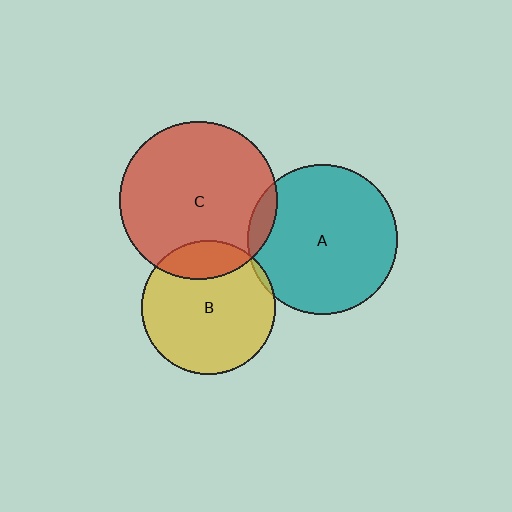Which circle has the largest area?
Circle C (red).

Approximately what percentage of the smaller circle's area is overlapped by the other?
Approximately 20%.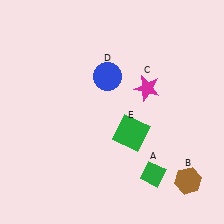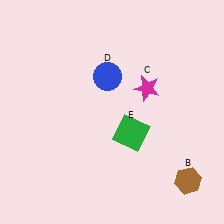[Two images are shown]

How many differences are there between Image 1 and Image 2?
There is 1 difference between the two images.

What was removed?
The green diamond (A) was removed in Image 2.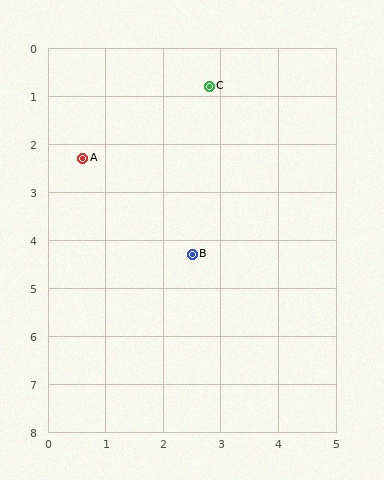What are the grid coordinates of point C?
Point C is at approximately (2.8, 0.8).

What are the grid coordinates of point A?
Point A is at approximately (0.6, 2.3).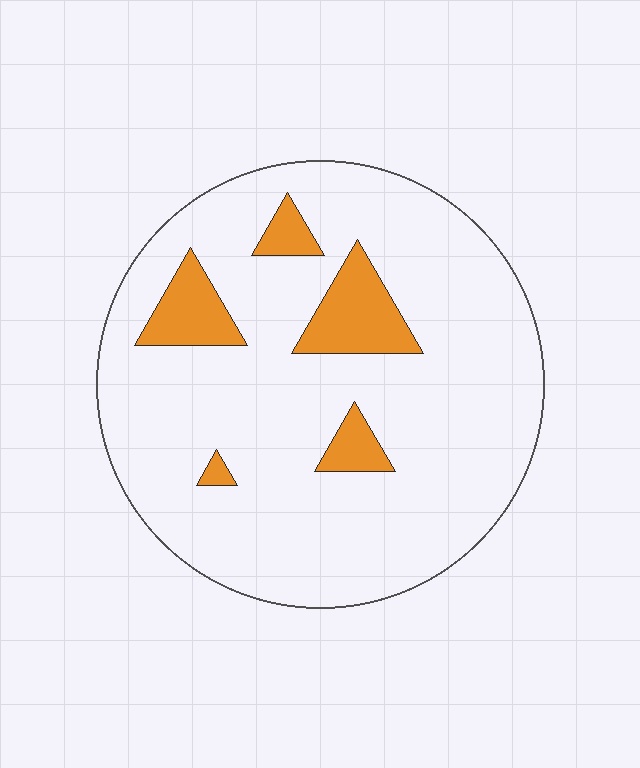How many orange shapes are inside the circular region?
5.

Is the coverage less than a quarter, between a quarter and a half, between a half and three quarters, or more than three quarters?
Less than a quarter.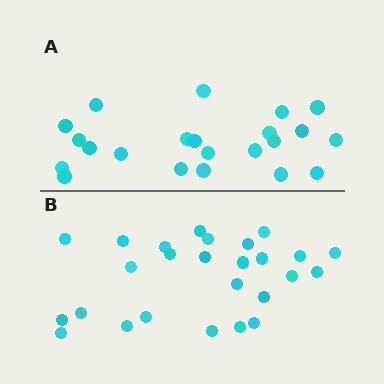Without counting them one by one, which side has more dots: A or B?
Region B (the bottom region) has more dots.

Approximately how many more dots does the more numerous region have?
Region B has about 4 more dots than region A.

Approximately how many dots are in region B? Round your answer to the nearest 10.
About 30 dots. (The exact count is 26, which rounds to 30.)